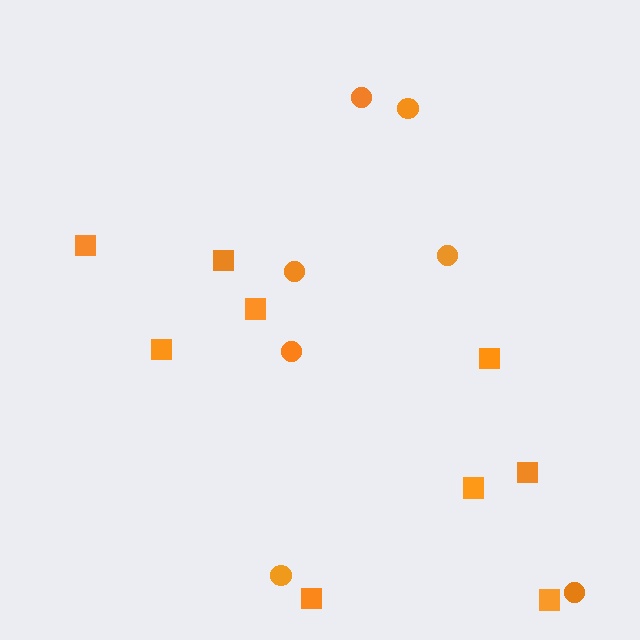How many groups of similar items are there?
There are 2 groups: one group of squares (9) and one group of circles (7).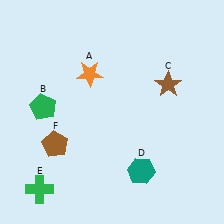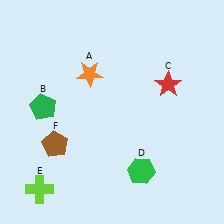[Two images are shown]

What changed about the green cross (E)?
In Image 1, E is green. In Image 2, it changed to lime.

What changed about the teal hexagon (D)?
In Image 1, D is teal. In Image 2, it changed to green.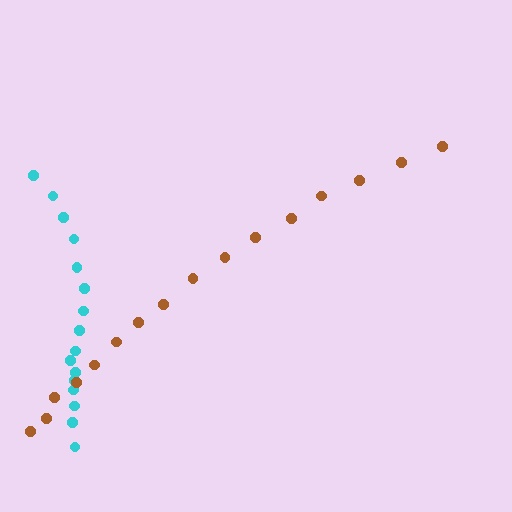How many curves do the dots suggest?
There are 2 distinct paths.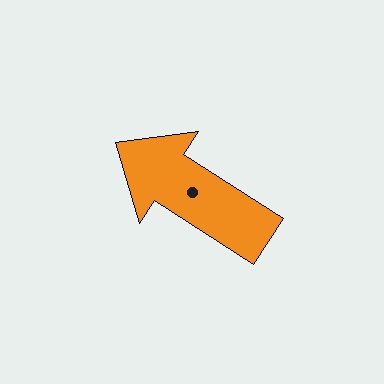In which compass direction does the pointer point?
Northwest.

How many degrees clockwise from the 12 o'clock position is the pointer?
Approximately 303 degrees.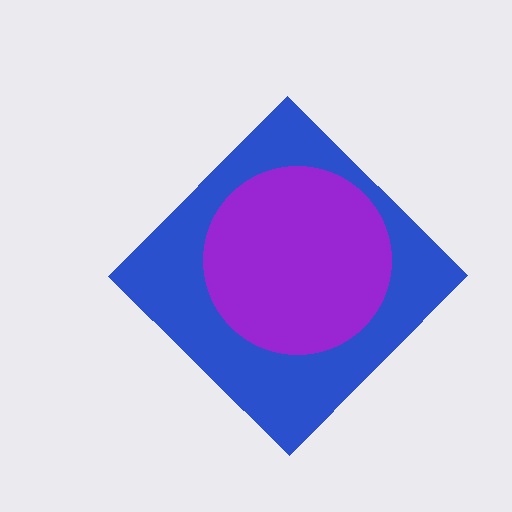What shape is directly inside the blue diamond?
The purple circle.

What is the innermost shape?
The purple circle.